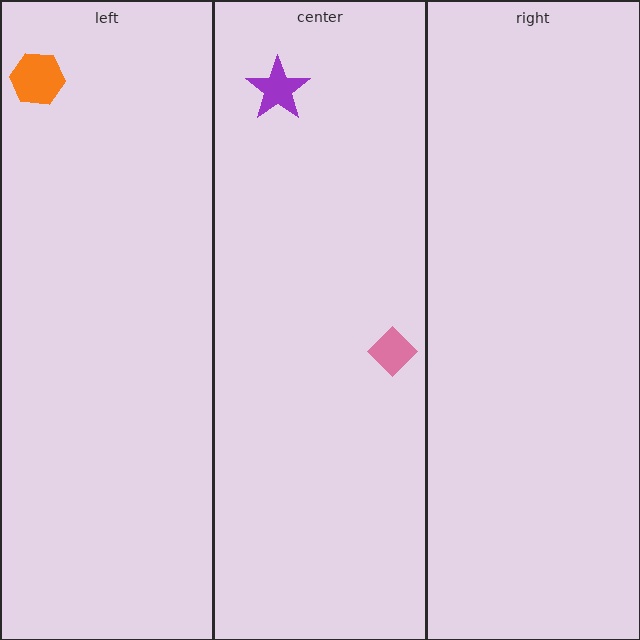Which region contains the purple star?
The center region.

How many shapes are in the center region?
2.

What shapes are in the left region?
The orange hexagon.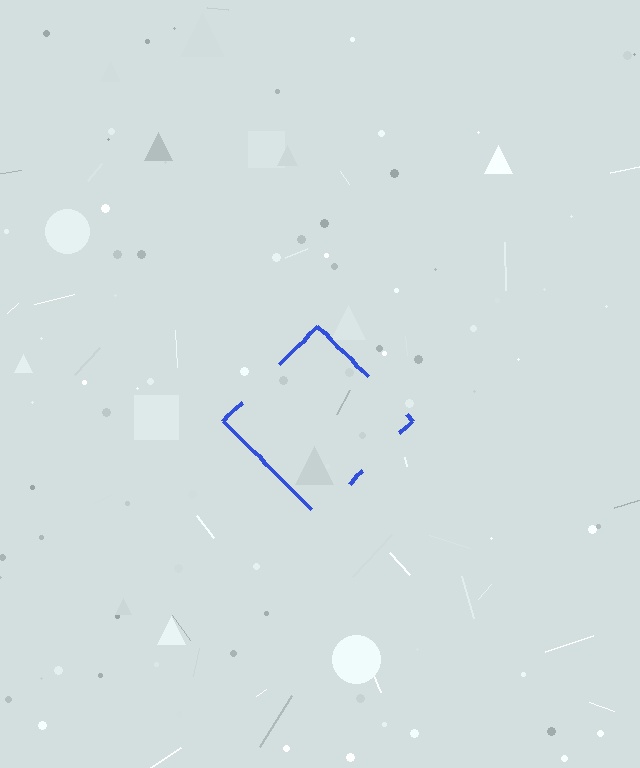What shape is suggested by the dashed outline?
The dashed outline suggests a diamond.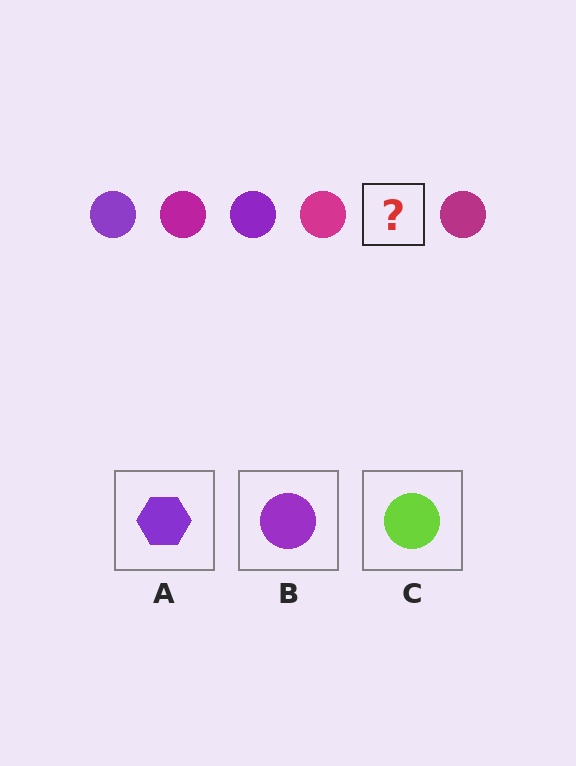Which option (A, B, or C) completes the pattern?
B.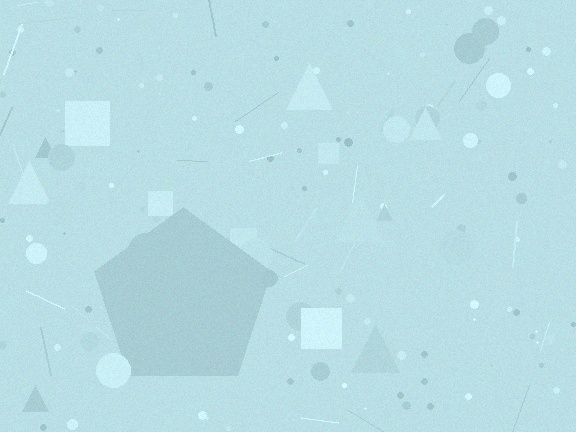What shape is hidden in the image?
A pentagon is hidden in the image.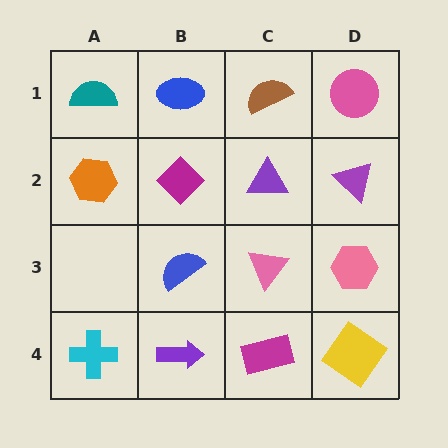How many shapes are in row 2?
4 shapes.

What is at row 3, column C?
A pink triangle.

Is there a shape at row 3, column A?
No, that cell is empty.